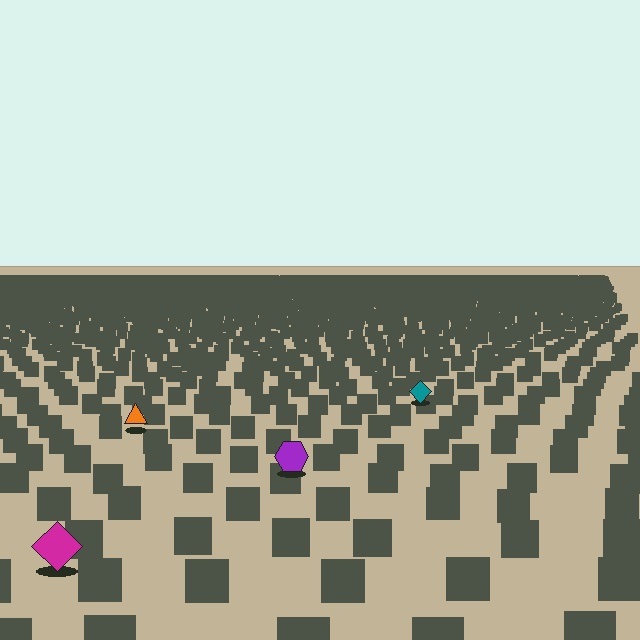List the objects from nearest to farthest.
From nearest to farthest: the magenta diamond, the purple hexagon, the orange triangle, the teal diamond.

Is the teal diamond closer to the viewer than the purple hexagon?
No. The purple hexagon is closer — you can tell from the texture gradient: the ground texture is coarser near it.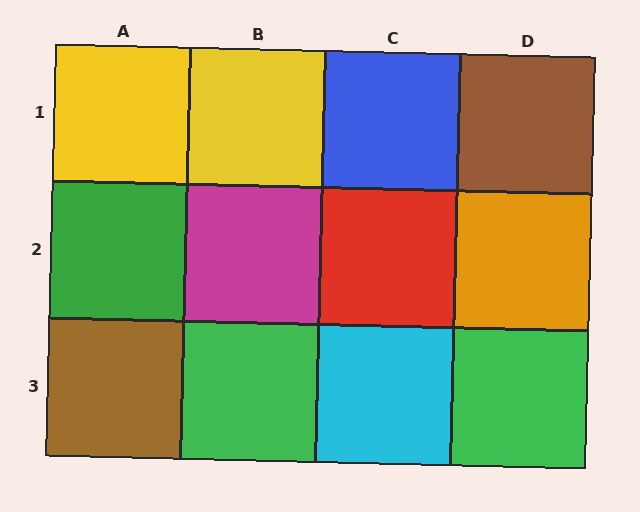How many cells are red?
1 cell is red.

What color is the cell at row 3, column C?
Cyan.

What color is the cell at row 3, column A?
Brown.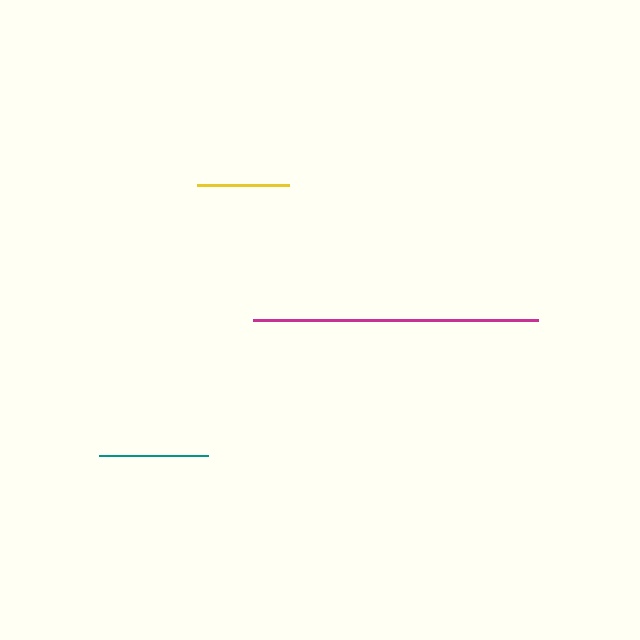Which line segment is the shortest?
The yellow line is the shortest at approximately 92 pixels.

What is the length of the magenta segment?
The magenta segment is approximately 285 pixels long.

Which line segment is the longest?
The magenta line is the longest at approximately 285 pixels.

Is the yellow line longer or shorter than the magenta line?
The magenta line is longer than the yellow line.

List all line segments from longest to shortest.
From longest to shortest: magenta, teal, yellow.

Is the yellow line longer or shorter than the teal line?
The teal line is longer than the yellow line.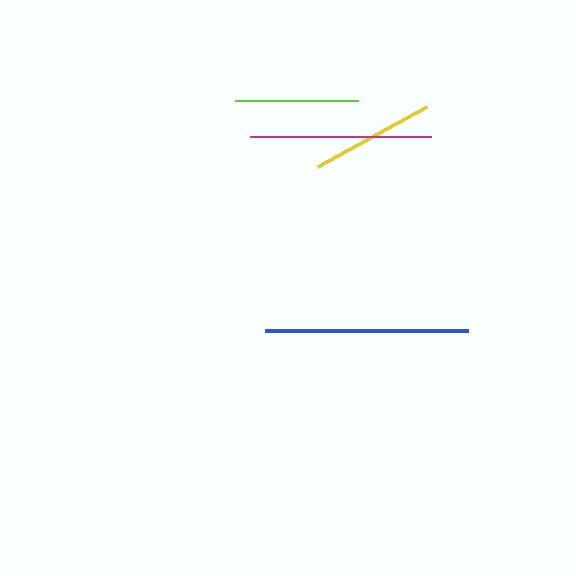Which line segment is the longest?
The blue line is the longest at approximately 203 pixels.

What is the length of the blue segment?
The blue segment is approximately 203 pixels long.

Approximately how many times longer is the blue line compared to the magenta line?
The blue line is approximately 1.1 times the length of the magenta line.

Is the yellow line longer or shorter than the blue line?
The blue line is longer than the yellow line.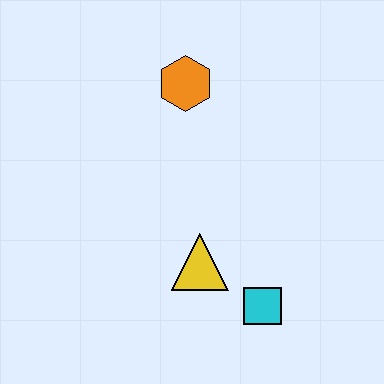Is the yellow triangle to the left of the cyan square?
Yes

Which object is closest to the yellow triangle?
The cyan square is closest to the yellow triangle.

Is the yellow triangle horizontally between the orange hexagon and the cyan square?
Yes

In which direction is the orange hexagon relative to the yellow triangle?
The orange hexagon is above the yellow triangle.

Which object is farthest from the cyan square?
The orange hexagon is farthest from the cyan square.